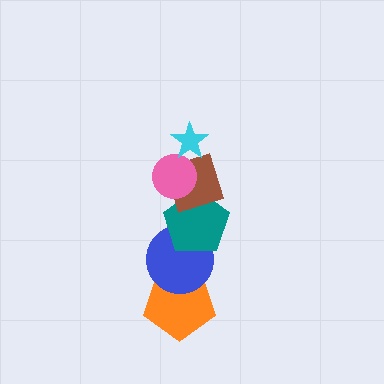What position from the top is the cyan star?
The cyan star is 1st from the top.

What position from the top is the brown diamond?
The brown diamond is 3rd from the top.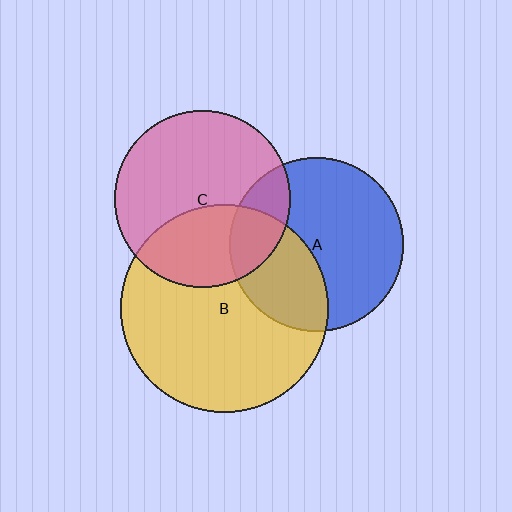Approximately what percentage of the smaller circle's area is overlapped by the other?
Approximately 35%.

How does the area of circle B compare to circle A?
Approximately 1.4 times.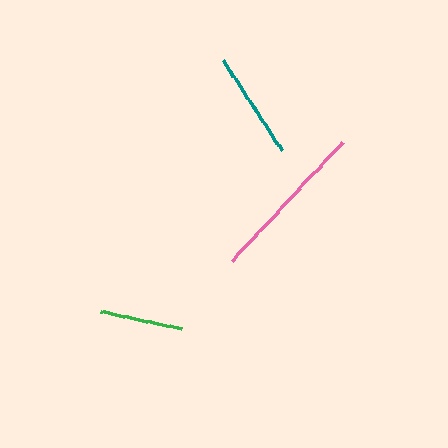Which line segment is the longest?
The pink line is the longest at approximately 163 pixels.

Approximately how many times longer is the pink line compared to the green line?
The pink line is approximately 2.0 times the length of the green line.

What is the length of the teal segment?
The teal segment is approximately 108 pixels long.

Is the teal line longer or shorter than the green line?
The teal line is longer than the green line.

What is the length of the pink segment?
The pink segment is approximately 163 pixels long.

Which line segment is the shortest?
The green line is the shortest at approximately 83 pixels.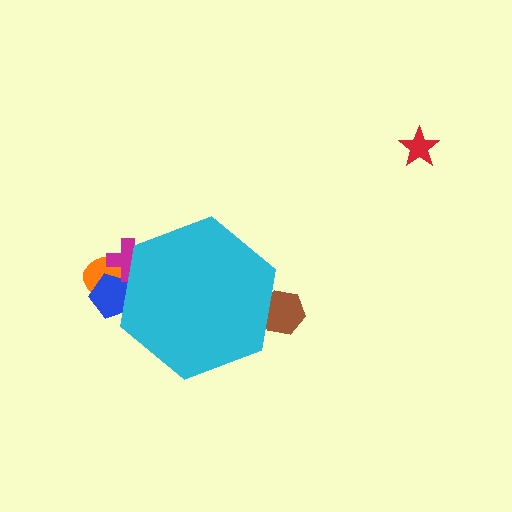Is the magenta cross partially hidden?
Yes, the magenta cross is partially hidden behind the cyan hexagon.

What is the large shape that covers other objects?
A cyan hexagon.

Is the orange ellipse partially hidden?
Yes, the orange ellipse is partially hidden behind the cyan hexagon.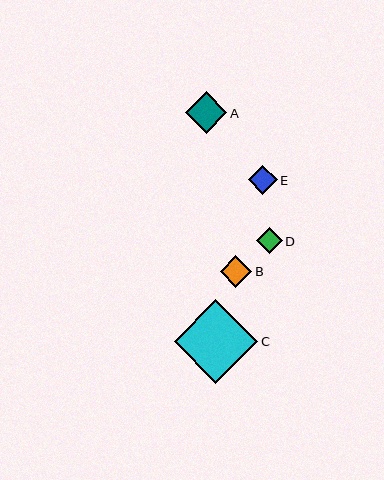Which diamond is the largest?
Diamond C is the largest with a size of approximately 83 pixels.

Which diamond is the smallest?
Diamond D is the smallest with a size of approximately 25 pixels.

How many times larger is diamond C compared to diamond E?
Diamond C is approximately 2.9 times the size of diamond E.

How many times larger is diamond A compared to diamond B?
Diamond A is approximately 1.3 times the size of diamond B.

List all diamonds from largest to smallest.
From largest to smallest: C, A, B, E, D.